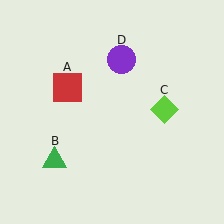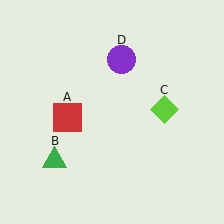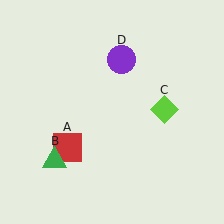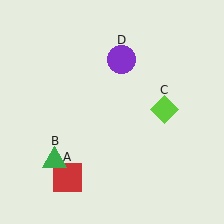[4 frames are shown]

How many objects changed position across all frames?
1 object changed position: red square (object A).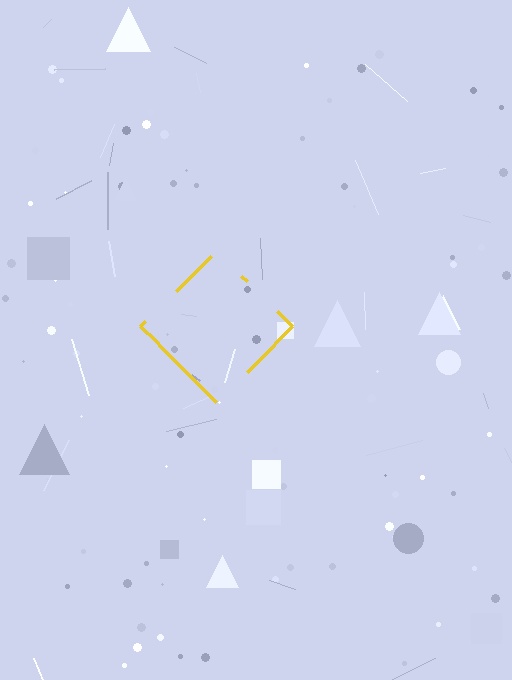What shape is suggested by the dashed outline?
The dashed outline suggests a diamond.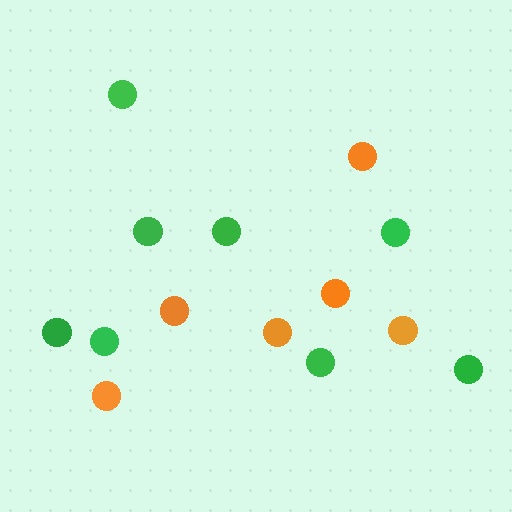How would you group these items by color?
There are 2 groups: one group of green circles (8) and one group of orange circles (6).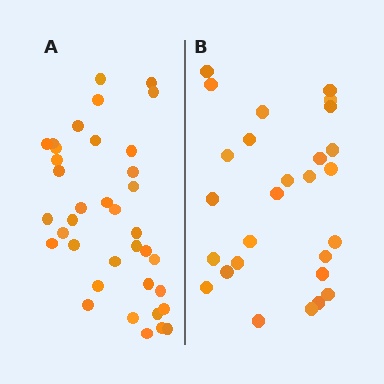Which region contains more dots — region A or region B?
Region A (the left region) has more dots.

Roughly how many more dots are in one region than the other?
Region A has roughly 10 or so more dots than region B.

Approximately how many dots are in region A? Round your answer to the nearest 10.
About 40 dots. (The exact count is 37, which rounds to 40.)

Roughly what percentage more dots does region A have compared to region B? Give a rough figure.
About 35% more.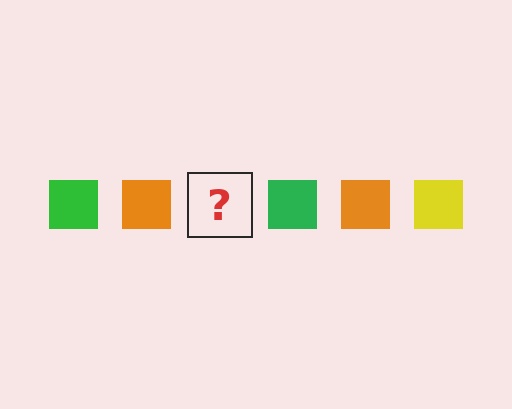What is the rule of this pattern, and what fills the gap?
The rule is that the pattern cycles through green, orange, yellow squares. The gap should be filled with a yellow square.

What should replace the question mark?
The question mark should be replaced with a yellow square.